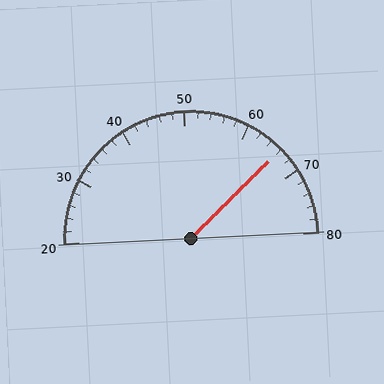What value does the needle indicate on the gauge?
The needle indicates approximately 66.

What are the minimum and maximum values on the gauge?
The gauge ranges from 20 to 80.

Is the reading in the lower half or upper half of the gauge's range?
The reading is in the upper half of the range (20 to 80).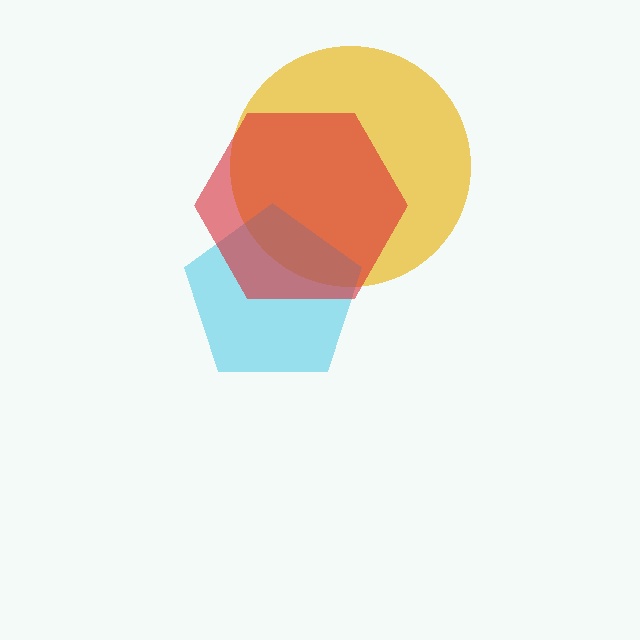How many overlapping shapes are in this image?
There are 3 overlapping shapes in the image.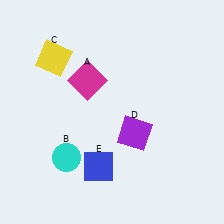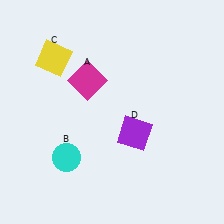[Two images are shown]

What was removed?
The blue square (E) was removed in Image 2.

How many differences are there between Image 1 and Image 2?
There is 1 difference between the two images.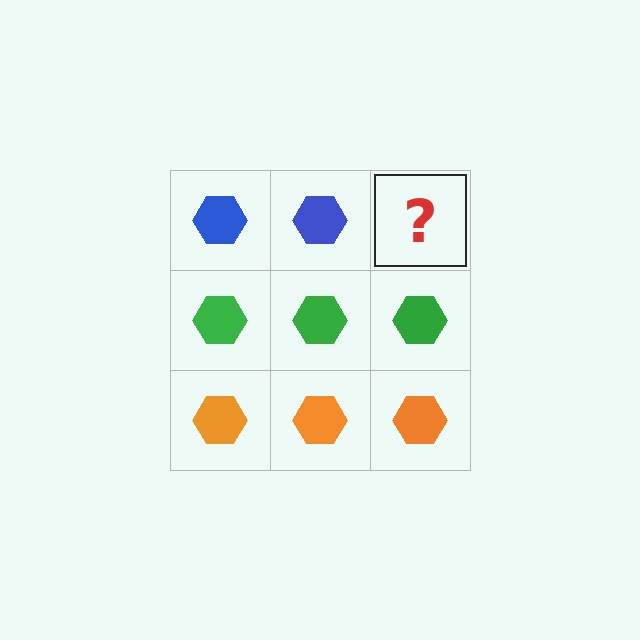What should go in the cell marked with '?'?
The missing cell should contain a blue hexagon.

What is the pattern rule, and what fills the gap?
The rule is that each row has a consistent color. The gap should be filled with a blue hexagon.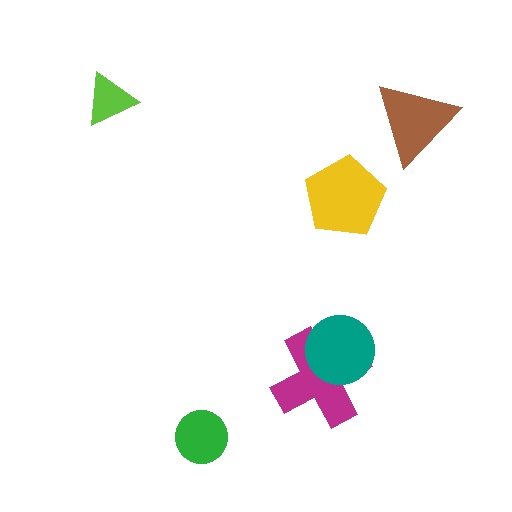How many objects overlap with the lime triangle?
0 objects overlap with the lime triangle.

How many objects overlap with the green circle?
0 objects overlap with the green circle.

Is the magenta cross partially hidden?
Yes, it is partially covered by another shape.